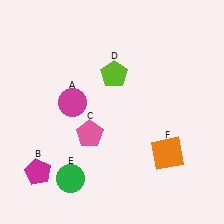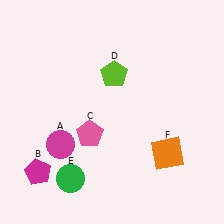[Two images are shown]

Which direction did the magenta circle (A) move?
The magenta circle (A) moved down.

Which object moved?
The magenta circle (A) moved down.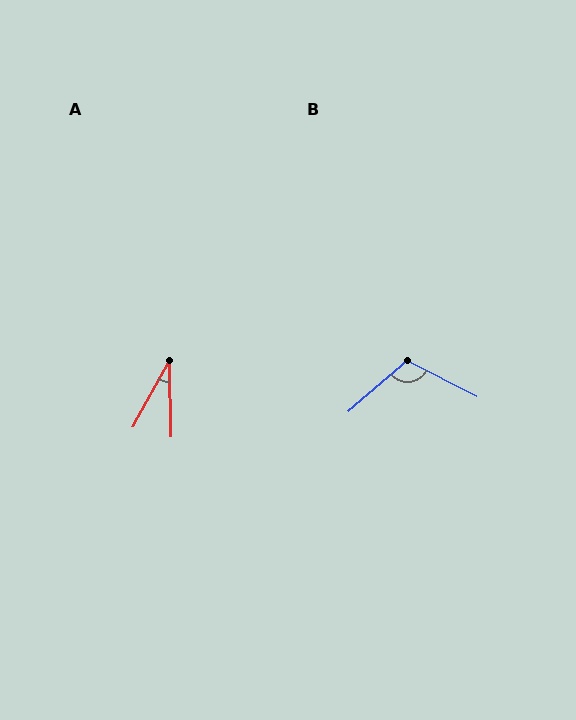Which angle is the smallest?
A, at approximately 30 degrees.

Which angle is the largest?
B, at approximately 112 degrees.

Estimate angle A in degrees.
Approximately 30 degrees.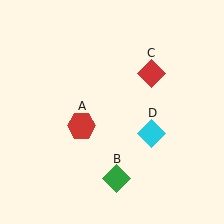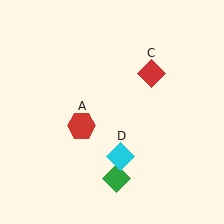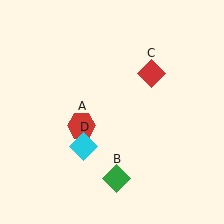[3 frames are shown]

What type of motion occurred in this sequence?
The cyan diamond (object D) rotated clockwise around the center of the scene.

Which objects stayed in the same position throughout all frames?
Red hexagon (object A) and green diamond (object B) and red diamond (object C) remained stationary.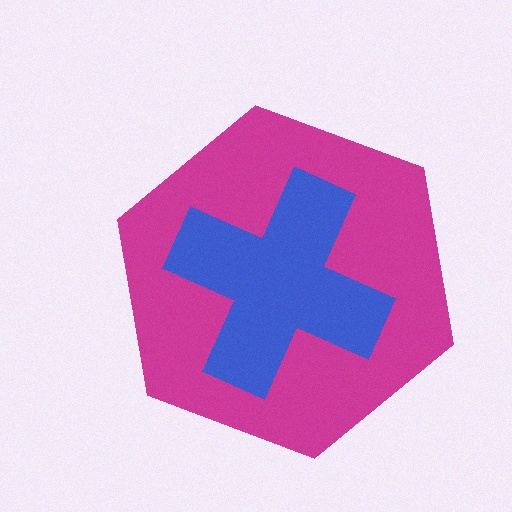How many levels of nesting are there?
2.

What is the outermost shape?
The magenta hexagon.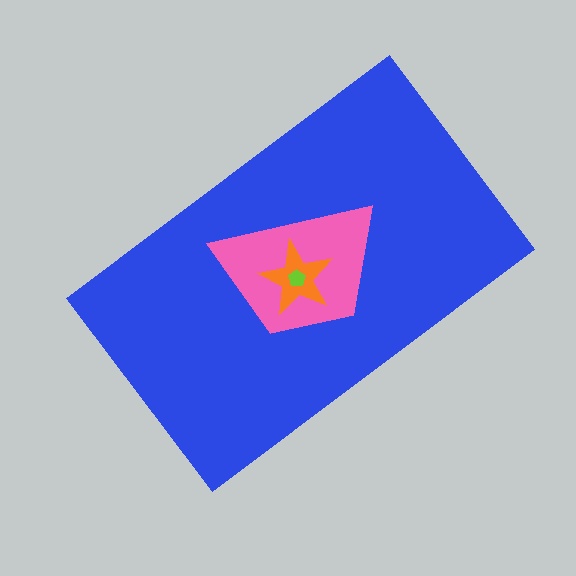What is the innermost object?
The lime pentagon.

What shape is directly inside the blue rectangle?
The pink trapezoid.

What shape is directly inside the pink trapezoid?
The orange star.